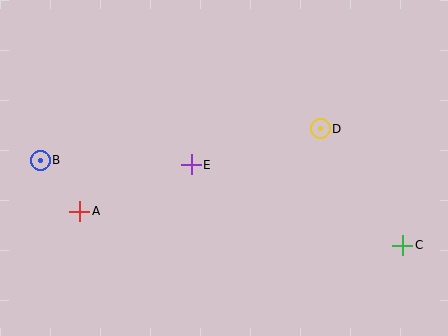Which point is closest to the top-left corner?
Point B is closest to the top-left corner.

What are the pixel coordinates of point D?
Point D is at (320, 129).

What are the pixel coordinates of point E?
Point E is at (191, 165).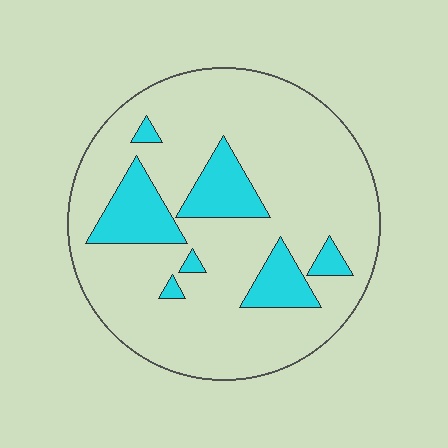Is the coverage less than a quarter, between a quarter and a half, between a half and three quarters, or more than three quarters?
Less than a quarter.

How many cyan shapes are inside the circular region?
7.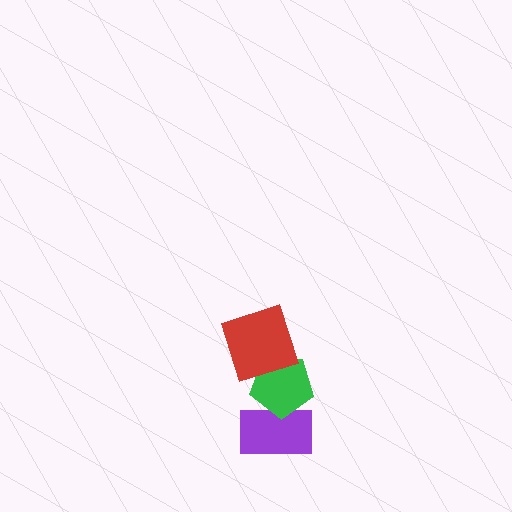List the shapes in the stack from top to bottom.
From top to bottom: the red square, the green pentagon, the purple rectangle.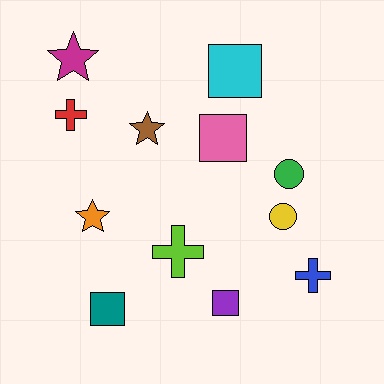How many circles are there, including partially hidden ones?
There are 2 circles.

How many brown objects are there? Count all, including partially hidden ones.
There is 1 brown object.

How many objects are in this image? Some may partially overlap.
There are 12 objects.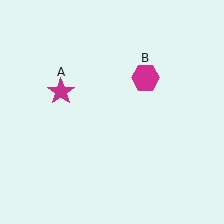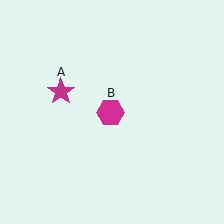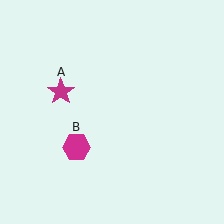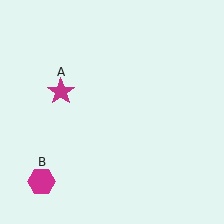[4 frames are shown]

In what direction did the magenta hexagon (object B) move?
The magenta hexagon (object B) moved down and to the left.